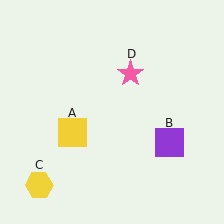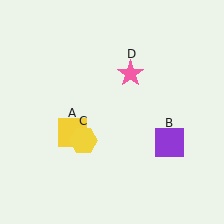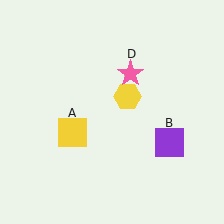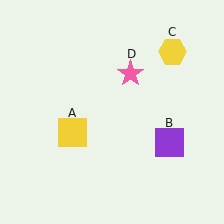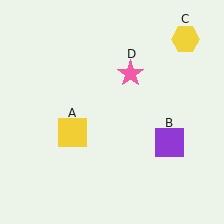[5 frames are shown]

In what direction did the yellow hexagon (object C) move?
The yellow hexagon (object C) moved up and to the right.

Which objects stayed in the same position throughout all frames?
Yellow square (object A) and purple square (object B) and pink star (object D) remained stationary.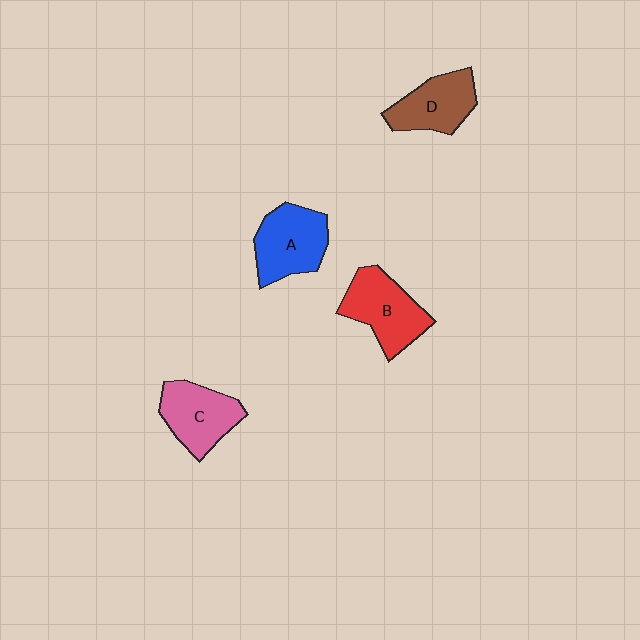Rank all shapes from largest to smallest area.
From largest to smallest: B (red), A (blue), C (pink), D (brown).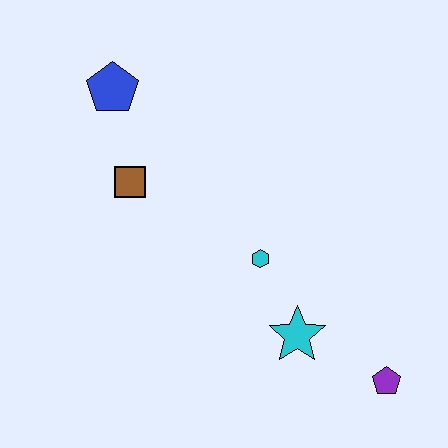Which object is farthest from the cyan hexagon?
The blue pentagon is farthest from the cyan hexagon.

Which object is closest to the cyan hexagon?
The cyan star is closest to the cyan hexagon.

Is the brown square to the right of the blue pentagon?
Yes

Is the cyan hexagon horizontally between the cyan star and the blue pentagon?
Yes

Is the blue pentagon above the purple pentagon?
Yes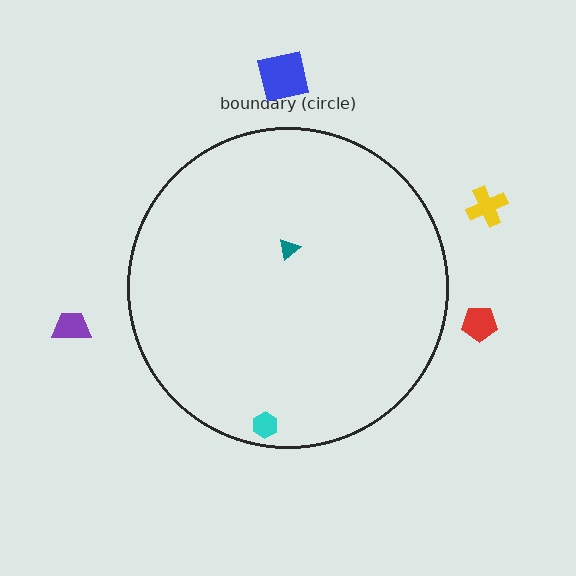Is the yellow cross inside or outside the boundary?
Outside.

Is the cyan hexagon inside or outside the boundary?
Inside.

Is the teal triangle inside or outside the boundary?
Inside.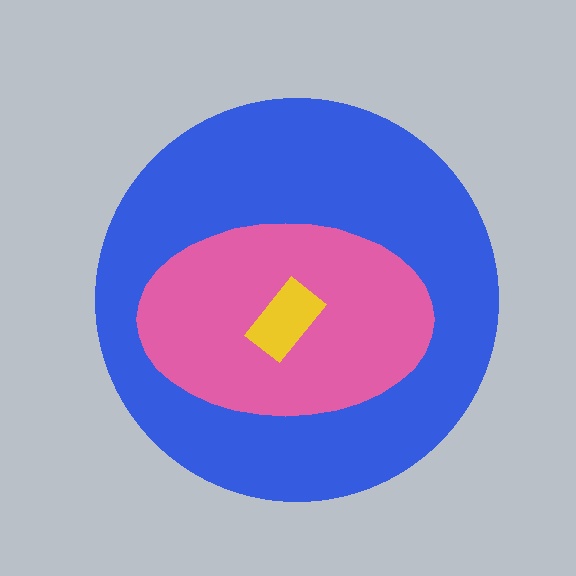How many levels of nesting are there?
3.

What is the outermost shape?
The blue circle.